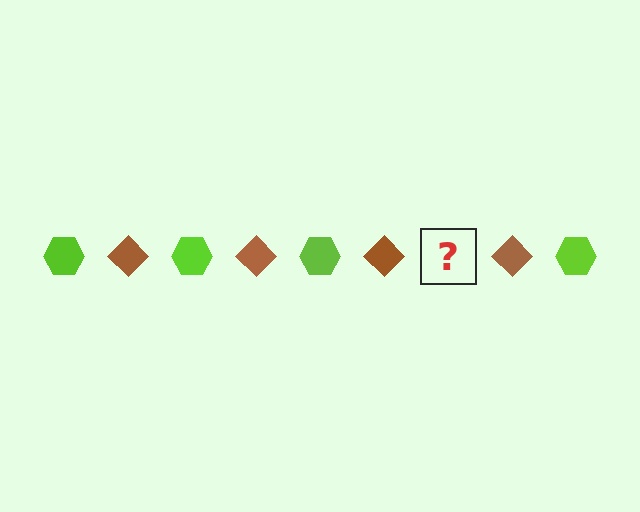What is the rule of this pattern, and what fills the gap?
The rule is that the pattern alternates between lime hexagon and brown diamond. The gap should be filled with a lime hexagon.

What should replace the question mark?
The question mark should be replaced with a lime hexagon.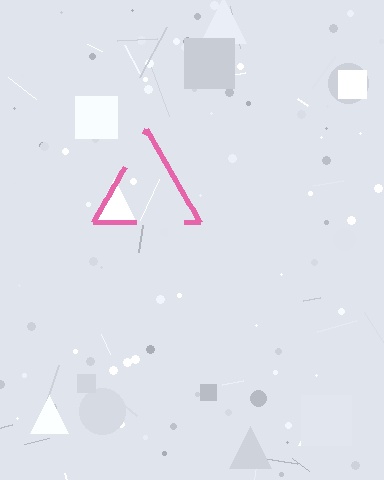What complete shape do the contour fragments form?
The contour fragments form a triangle.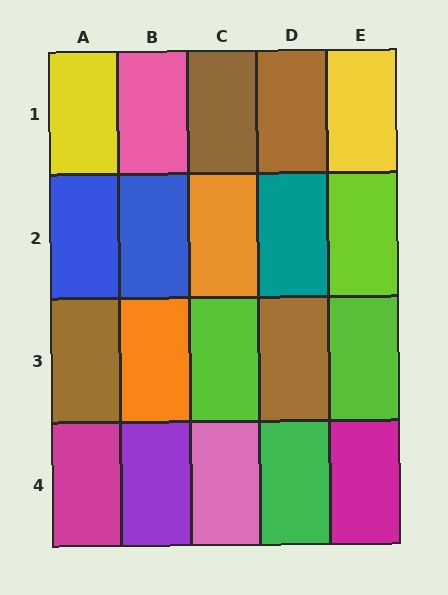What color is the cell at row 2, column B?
Blue.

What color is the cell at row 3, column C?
Lime.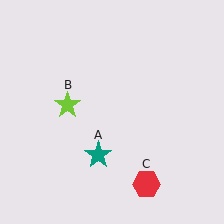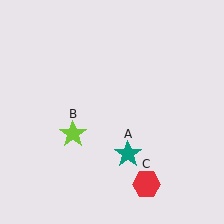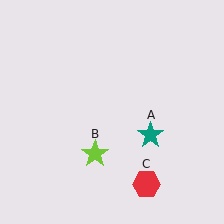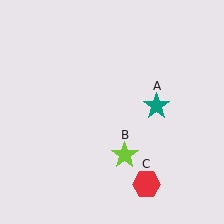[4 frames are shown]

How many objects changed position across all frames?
2 objects changed position: teal star (object A), lime star (object B).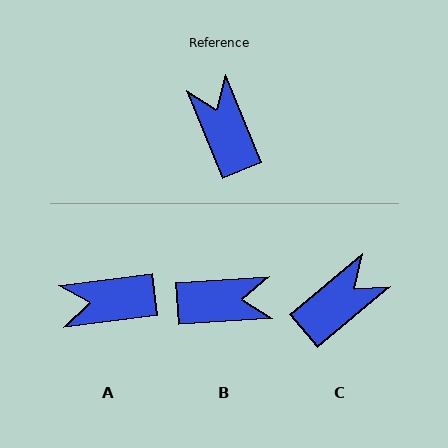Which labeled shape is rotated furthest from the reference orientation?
B, about 109 degrees away.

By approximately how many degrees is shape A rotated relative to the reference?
Approximately 75 degrees counter-clockwise.